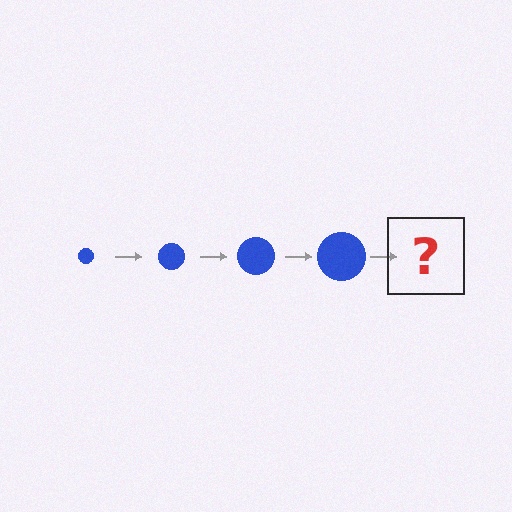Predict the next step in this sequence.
The next step is a blue circle, larger than the previous one.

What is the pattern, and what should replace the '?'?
The pattern is that the circle gets progressively larger each step. The '?' should be a blue circle, larger than the previous one.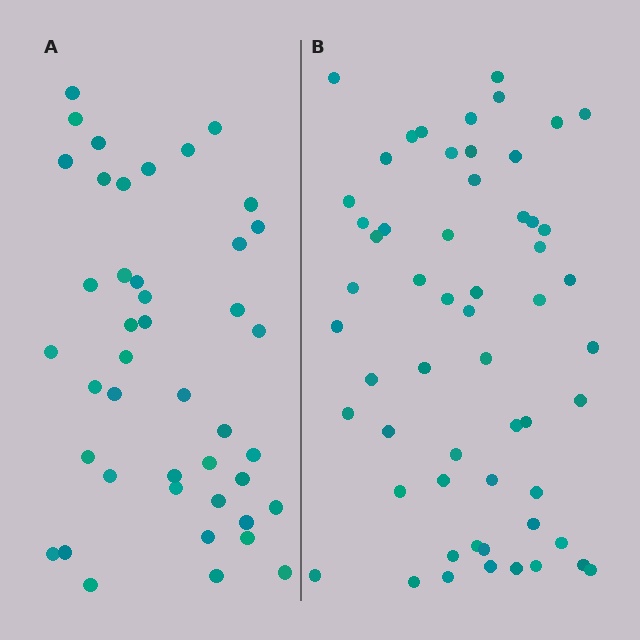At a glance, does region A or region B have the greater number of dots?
Region B (the right region) has more dots.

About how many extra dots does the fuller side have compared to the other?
Region B has approximately 15 more dots than region A.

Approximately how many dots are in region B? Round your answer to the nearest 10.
About 60 dots. (The exact count is 57, which rounds to 60.)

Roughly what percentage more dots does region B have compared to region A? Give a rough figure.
About 35% more.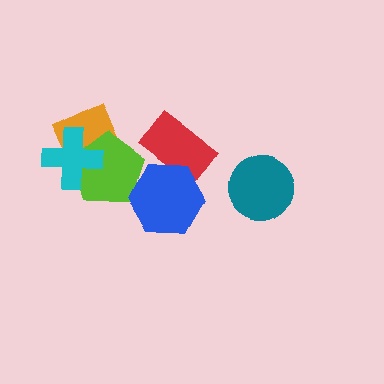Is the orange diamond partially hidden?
Yes, it is partially covered by another shape.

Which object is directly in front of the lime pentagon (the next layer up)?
The cyan cross is directly in front of the lime pentagon.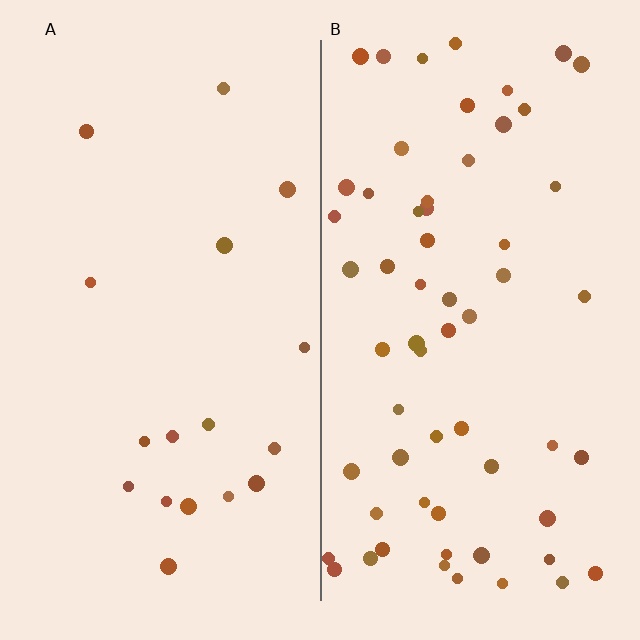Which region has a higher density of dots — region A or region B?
B (the right).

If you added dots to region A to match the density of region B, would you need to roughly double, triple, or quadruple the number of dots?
Approximately quadruple.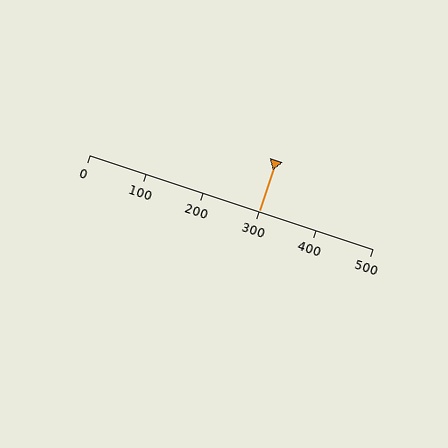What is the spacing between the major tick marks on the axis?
The major ticks are spaced 100 apart.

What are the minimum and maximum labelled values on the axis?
The axis runs from 0 to 500.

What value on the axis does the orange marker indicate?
The marker indicates approximately 300.